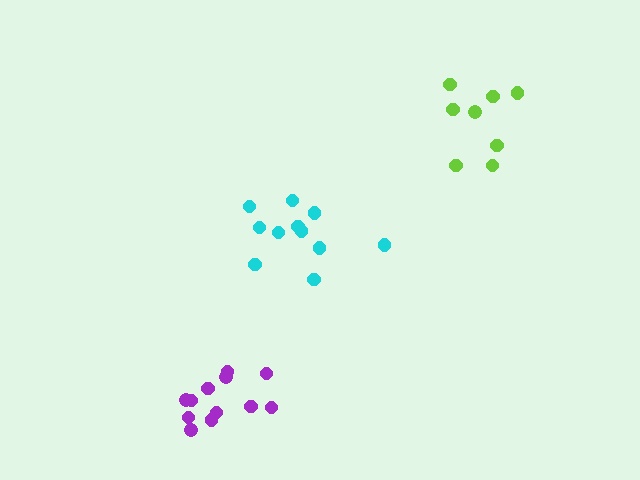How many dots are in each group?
Group 1: 11 dots, Group 2: 8 dots, Group 3: 12 dots (31 total).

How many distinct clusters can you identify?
There are 3 distinct clusters.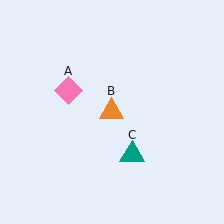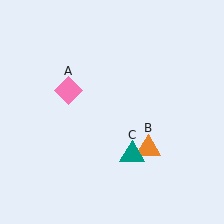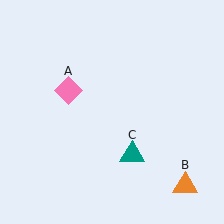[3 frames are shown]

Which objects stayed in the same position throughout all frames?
Pink diamond (object A) and teal triangle (object C) remained stationary.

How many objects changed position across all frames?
1 object changed position: orange triangle (object B).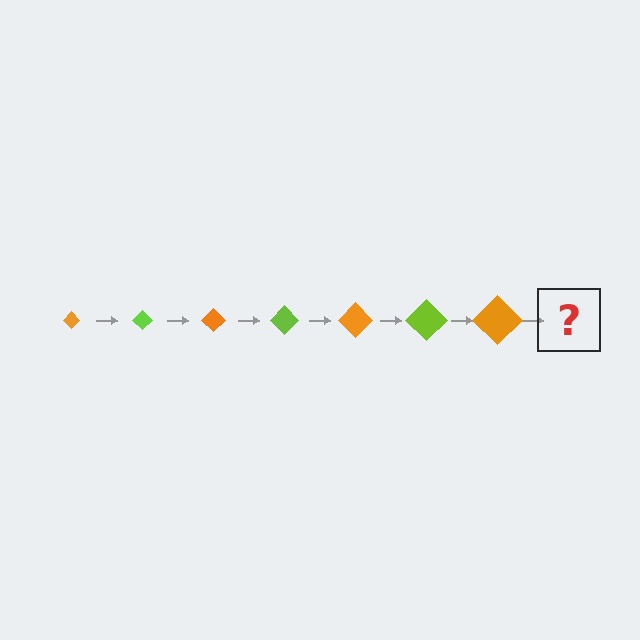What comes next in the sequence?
The next element should be a lime diamond, larger than the previous one.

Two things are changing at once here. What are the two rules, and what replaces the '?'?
The two rules are that the diamond grows larger each step and the color cycles through orange and lime. The '?' should be a lime diamond, larger than the previous one.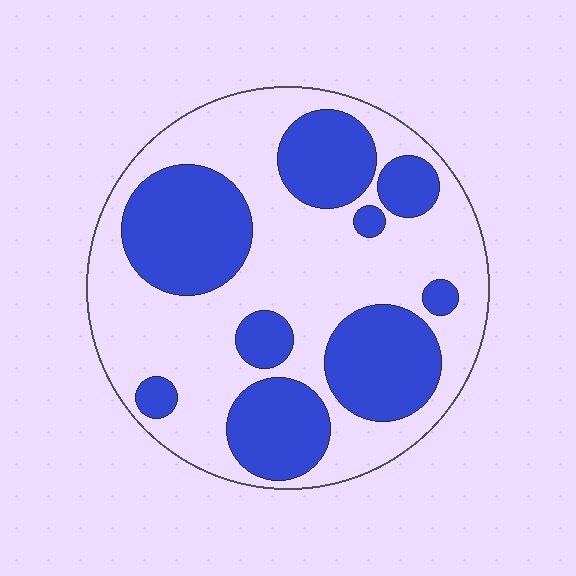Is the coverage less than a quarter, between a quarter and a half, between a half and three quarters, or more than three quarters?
Between a quarter and a half.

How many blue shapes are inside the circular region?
9.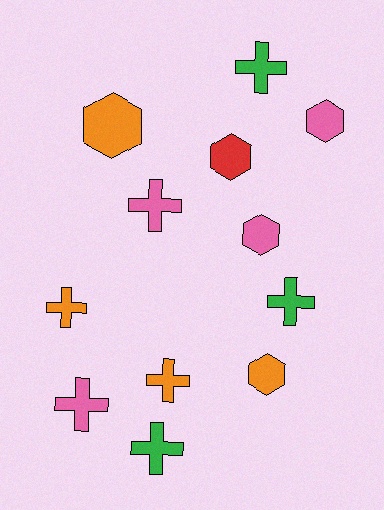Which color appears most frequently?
Pink, with 4 objects.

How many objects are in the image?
There are 12 objects.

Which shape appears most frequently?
Cross, with 7 objects.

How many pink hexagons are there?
There are 2 pink hexagons.